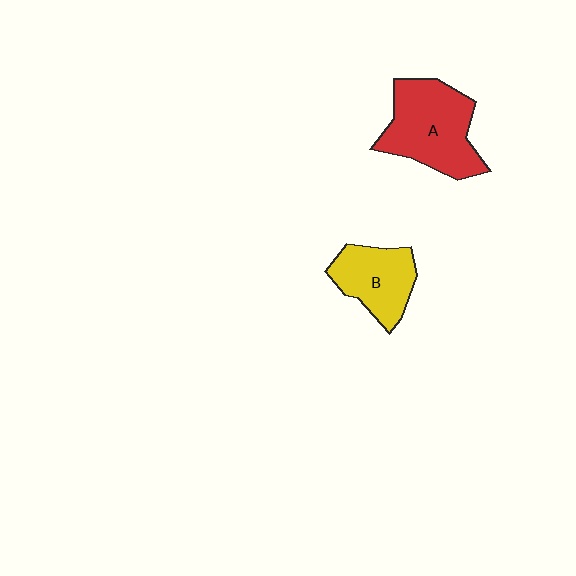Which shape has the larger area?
Shape A (red).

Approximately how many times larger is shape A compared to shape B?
Approximately 1.5 times.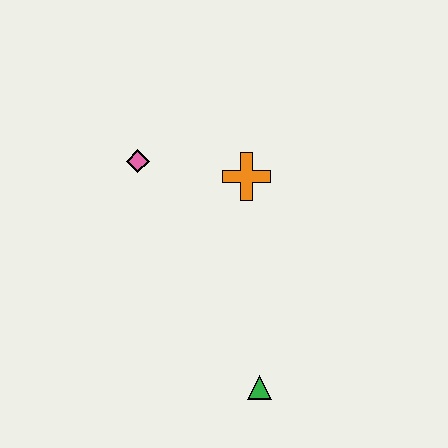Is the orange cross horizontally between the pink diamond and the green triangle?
Yes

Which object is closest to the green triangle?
The orange cross is closest to the green triangle.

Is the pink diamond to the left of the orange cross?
Yes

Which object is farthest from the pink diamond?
The green triangle is farthest from the pink diamond.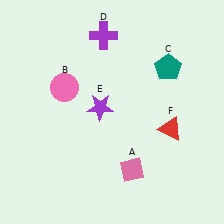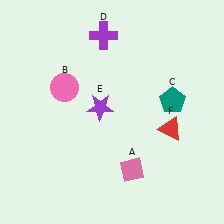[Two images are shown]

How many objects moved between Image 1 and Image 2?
1 object moved between the two images.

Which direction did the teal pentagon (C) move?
The teal pentagon (C) moved down.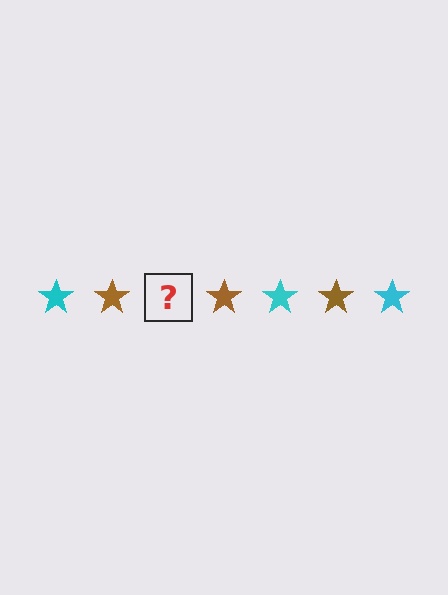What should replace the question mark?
The question mark should be replaced with a cyan star.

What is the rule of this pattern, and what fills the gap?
The rule is that the pattern cycles through cyan, brown stars. The gap should be filled with a cyan star.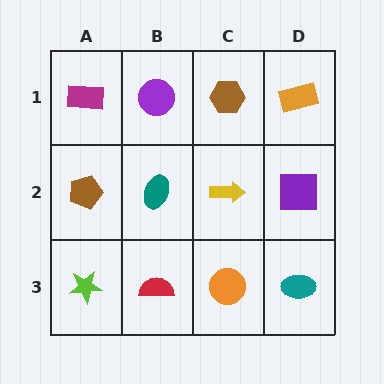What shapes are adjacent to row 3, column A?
A brown pentagon (row 2, column A), a red semicircle (row 3, column B).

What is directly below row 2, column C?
An orange circle.